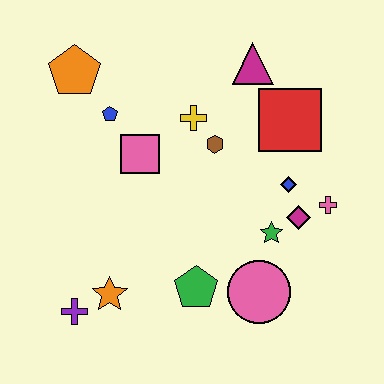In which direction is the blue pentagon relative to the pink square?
The blue pentagon is above the pink square.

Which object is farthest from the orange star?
The magenta triangle is farthest from the orange star.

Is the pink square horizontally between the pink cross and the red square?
No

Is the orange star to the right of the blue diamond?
No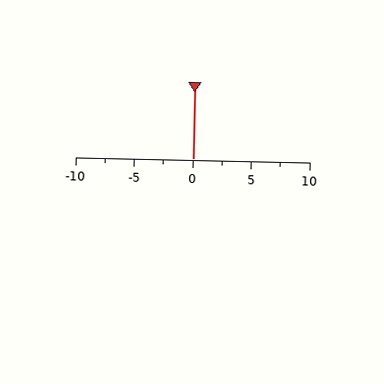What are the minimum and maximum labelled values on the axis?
The axis runs from -10 to 10.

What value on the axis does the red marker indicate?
The marker indicates approximately 0.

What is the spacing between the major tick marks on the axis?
The major ticks are spaced 5 apart.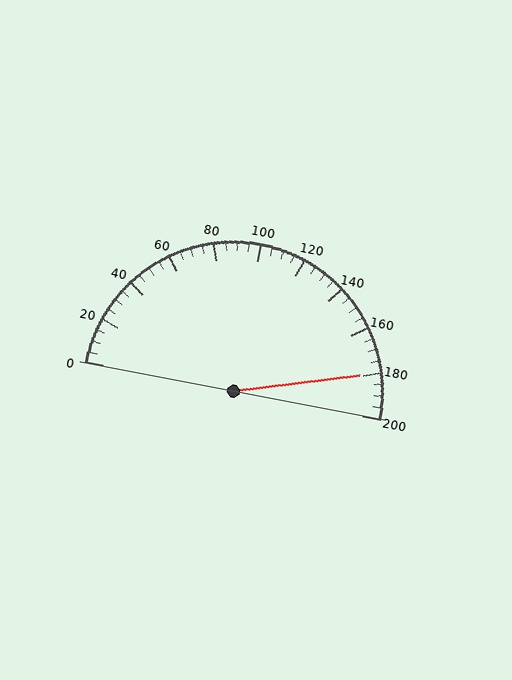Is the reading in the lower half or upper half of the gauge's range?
The reading is in the upper half of the range (0 to 200).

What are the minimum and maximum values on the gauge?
The gauge ranges from 0 to 200.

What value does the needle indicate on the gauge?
The needle indicates approximately 180.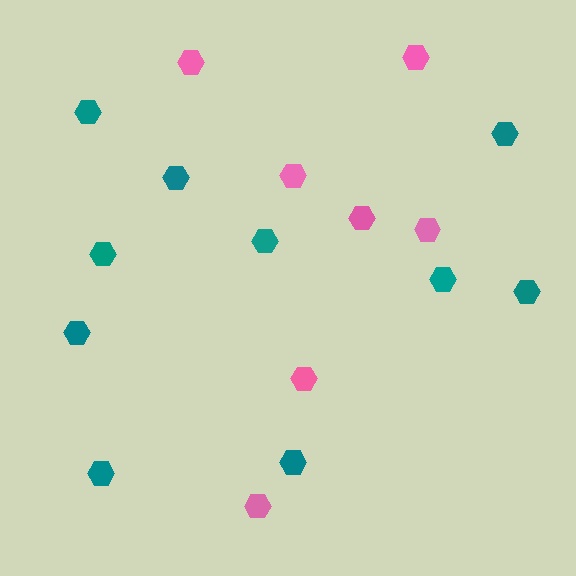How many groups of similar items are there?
There are 2 groups: one group of pink hexagons (7) and one group of teal hexagons (10).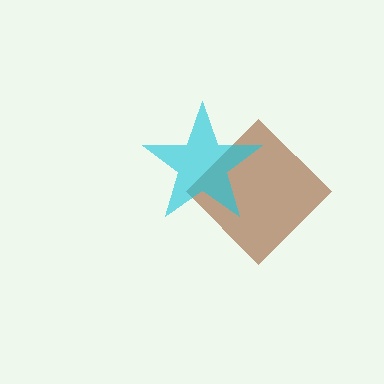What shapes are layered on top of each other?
The layered shapes are: a brown diamond, a cyan star.